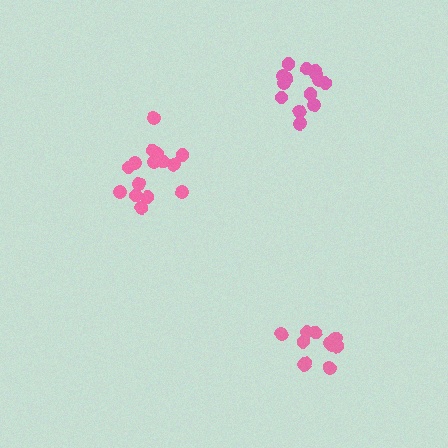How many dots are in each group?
Group 1: 12 dots, Group 2: 15 dots, Group 3: 14 dots (41 total).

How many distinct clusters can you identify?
There are 3 distinct clusters.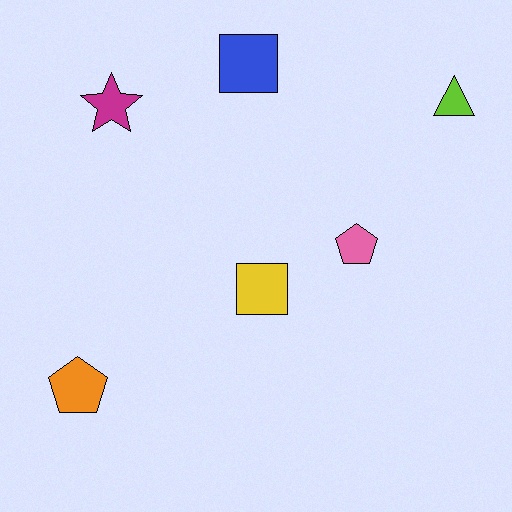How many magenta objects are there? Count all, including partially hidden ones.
There is 1 magenta object.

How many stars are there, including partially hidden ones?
There is 1 star.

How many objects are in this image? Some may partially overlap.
There are 6 objects.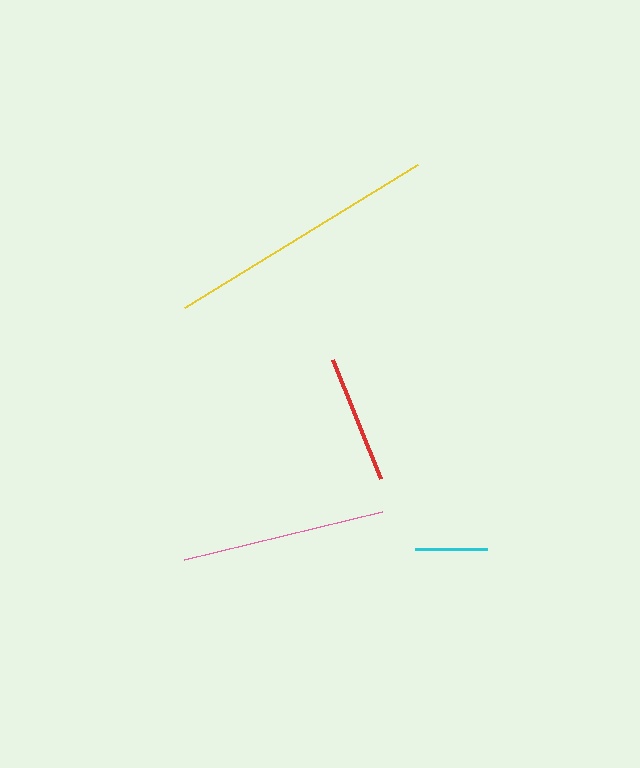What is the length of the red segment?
The red segment is approximately 129 pixels long.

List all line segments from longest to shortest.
From longest to shortest: yellow, pink, red, cyan.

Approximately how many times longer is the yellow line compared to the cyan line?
The yellow line is approximately 3.8 times the length of the cyan line.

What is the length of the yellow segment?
The yellow segment is approximately 273 pixels long.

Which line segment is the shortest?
The cyan line is the shortest at approximately 72 pixels.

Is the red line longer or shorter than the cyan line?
The red line is longer than the cyan line.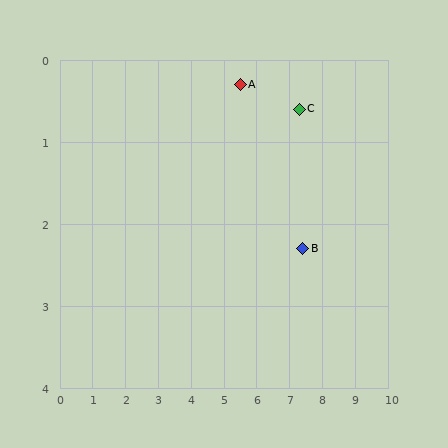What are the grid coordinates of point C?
Point C is at approximately (7.3, 0.6).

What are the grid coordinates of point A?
Point A is at approximately (5.5, 0.3).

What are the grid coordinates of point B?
Point B is at approximately (7.4, 2.3).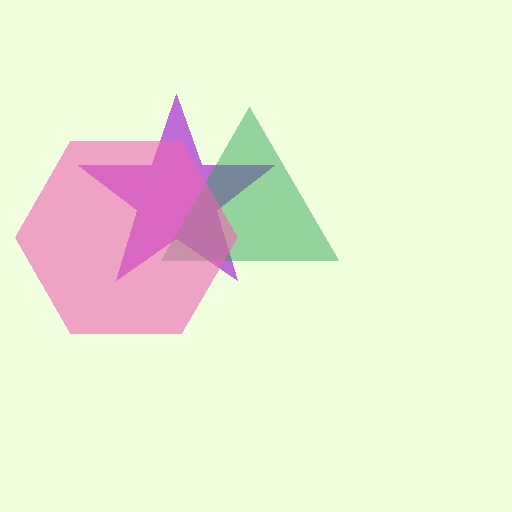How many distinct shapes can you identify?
There are 3 distinct shapes: a purple star, a green triangle, a pink hexagon.